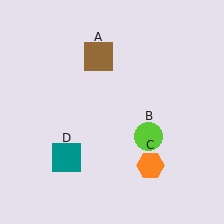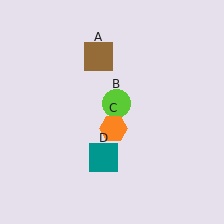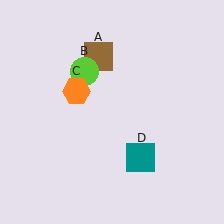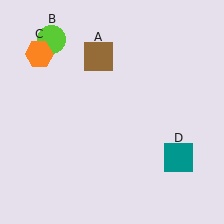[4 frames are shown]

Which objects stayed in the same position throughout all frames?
Brown square (object A) remained stationary.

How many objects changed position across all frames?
3 objects changed position: lime circle (object B), orange hexagon (object C), teal square (object D).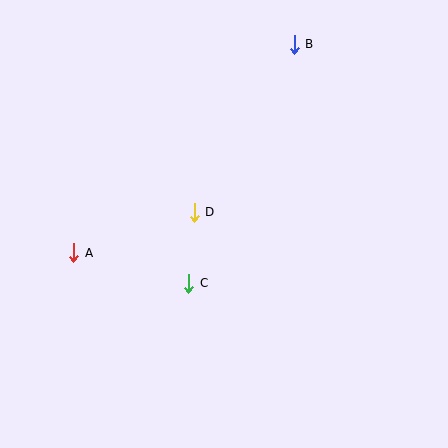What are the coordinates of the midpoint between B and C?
The midpoint between B and C is at (242, 164).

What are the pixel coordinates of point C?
Point C is at (189, 283).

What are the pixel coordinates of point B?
Point B is at (294, 44).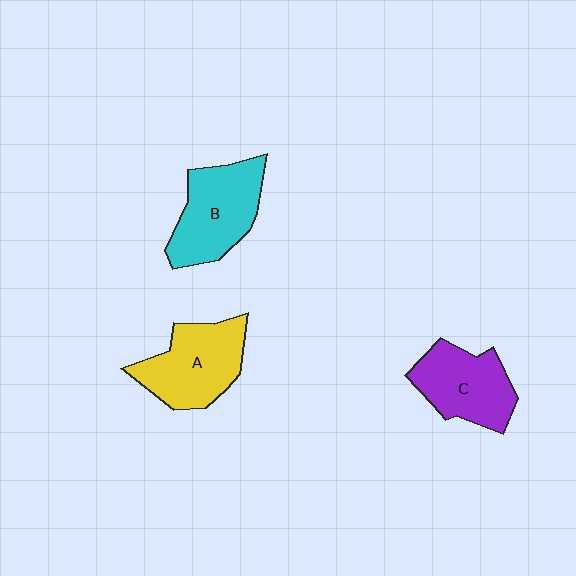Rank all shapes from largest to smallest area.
From largest to smallest: B (cyan), A (yellow), C (purple).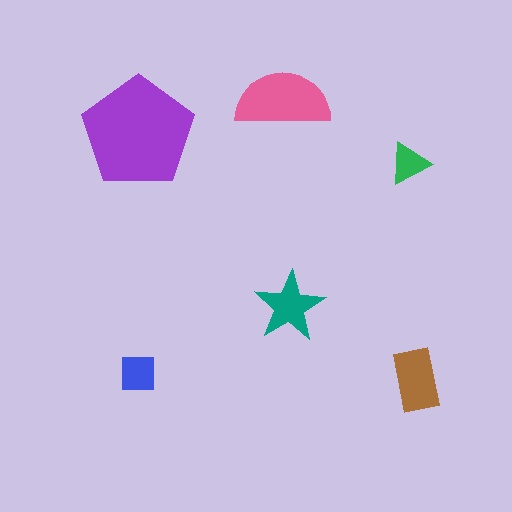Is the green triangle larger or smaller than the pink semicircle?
Smaller.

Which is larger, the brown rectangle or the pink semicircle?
The pink semicircle.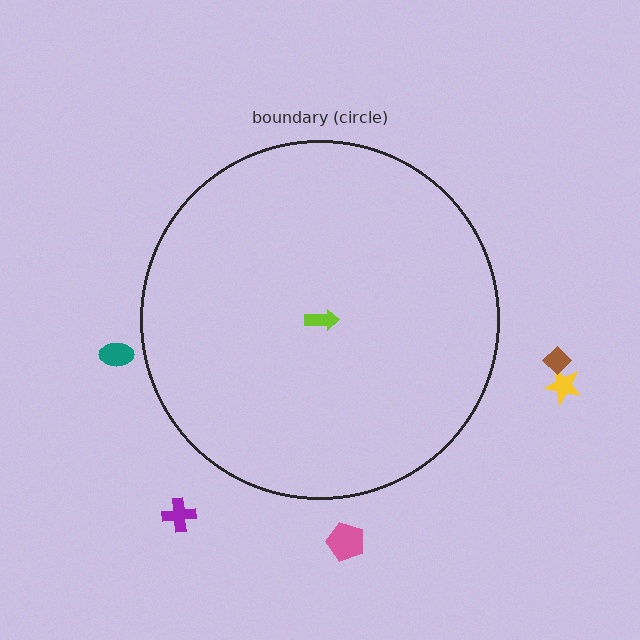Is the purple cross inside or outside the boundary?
Outside.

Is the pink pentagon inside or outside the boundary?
Outside.